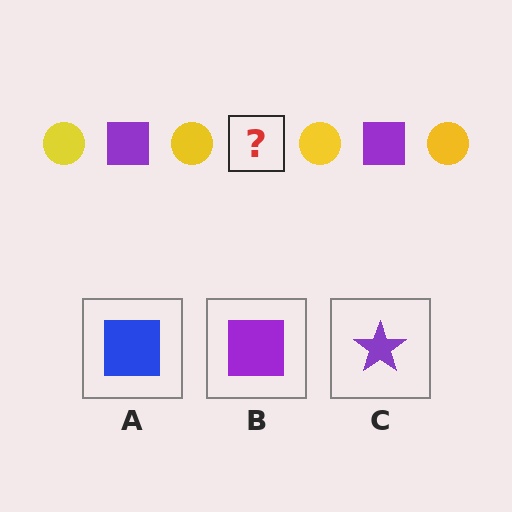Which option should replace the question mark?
Option B.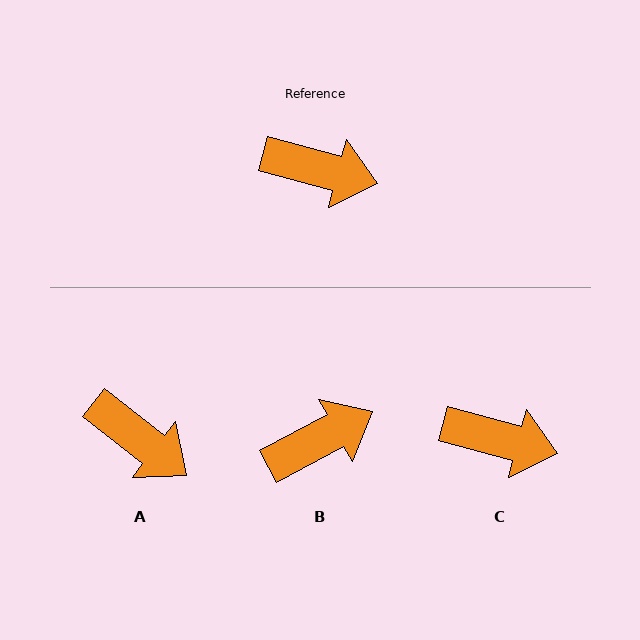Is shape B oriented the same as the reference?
No, it is off by about 43 degrees.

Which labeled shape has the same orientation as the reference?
C.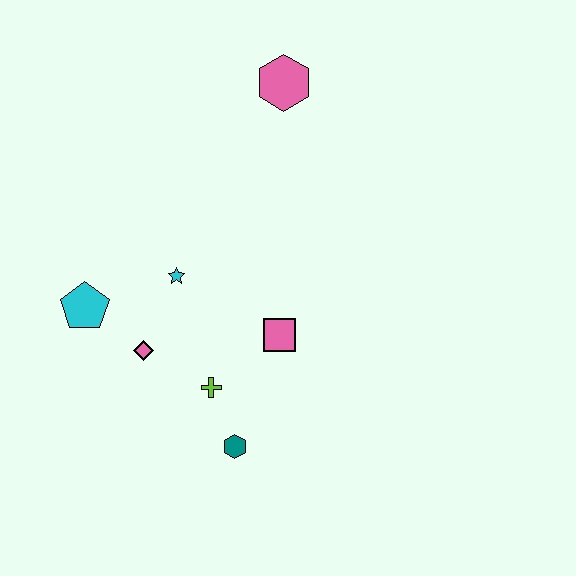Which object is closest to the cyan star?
The pink diamond is closest to the cyan star.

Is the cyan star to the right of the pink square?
No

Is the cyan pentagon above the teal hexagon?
Yes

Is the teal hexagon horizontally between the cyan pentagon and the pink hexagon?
Yes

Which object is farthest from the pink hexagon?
The teal hexagon is farthest from the pink hexagon.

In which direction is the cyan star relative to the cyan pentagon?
The cyan star is to the right of the cyan pentagon.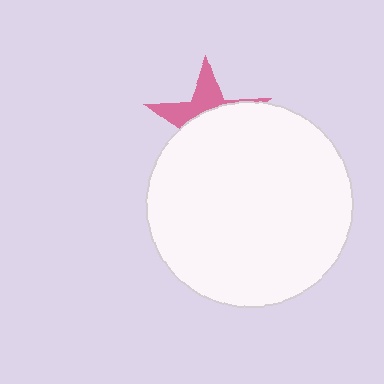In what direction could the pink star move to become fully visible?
The pink star could move up. That would shift it out from behind the white circle entirely.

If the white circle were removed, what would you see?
You would see the complete pink star.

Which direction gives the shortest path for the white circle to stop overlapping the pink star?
Moving down gives the shortest separation.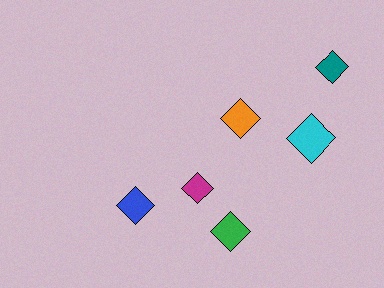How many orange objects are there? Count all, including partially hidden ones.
There is 1 orange object.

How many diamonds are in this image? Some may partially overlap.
There are 6 diamonds.